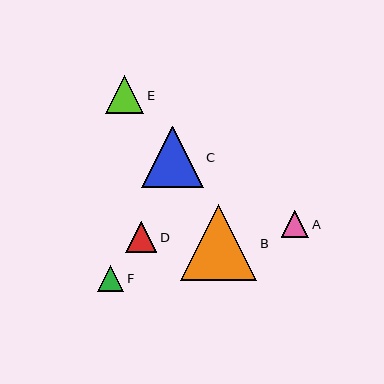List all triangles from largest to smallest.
From largest to smallest: B, C, E, D, A, F.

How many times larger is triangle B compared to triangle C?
Triangle B is approximately 1.2 times the size of triangle C.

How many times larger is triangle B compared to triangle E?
Triangle B is approximately 2.0 times the size of triangle E.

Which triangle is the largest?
Triangle B is the largest with a size of approximately 77 pixels.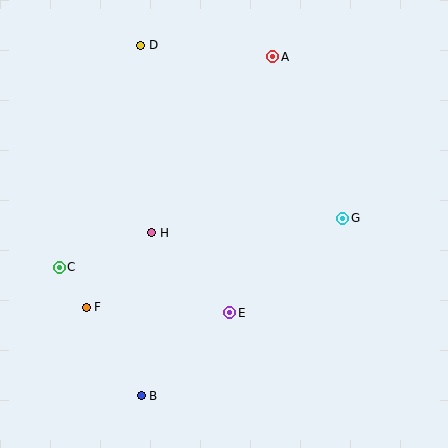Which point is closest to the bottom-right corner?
Point G is closest to the bottom-right corner.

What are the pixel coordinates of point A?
Point A is at (273, 57).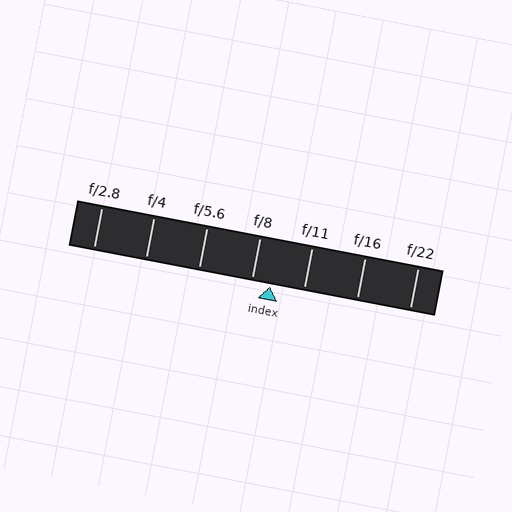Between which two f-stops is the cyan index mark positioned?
The index mark is between f/8 and f/11.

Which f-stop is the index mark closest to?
The index mark is closest to f/8.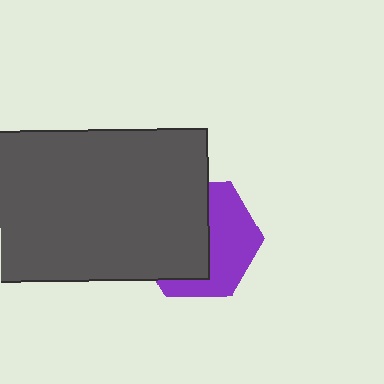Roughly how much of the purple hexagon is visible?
About half of it is visible (roughly 46%).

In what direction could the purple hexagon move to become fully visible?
The purple hexagon could move right. That would shift it out from behind the dark gray rectangle entirely.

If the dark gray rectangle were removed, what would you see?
You would see the complete purple hexagon.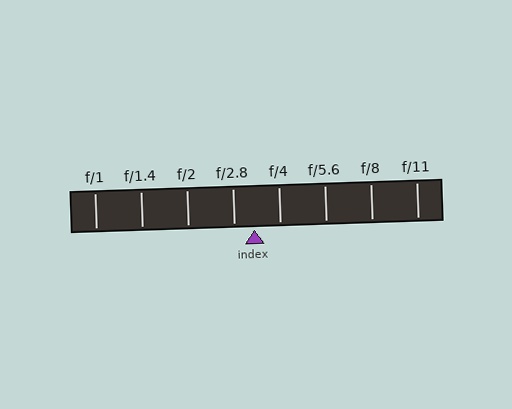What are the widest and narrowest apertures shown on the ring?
The widest aperture shown is f/1 and the narrowest is f/11.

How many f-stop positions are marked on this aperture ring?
There are 8 f-stop positions marked.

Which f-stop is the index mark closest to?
The index mark is closest to f/2.8.